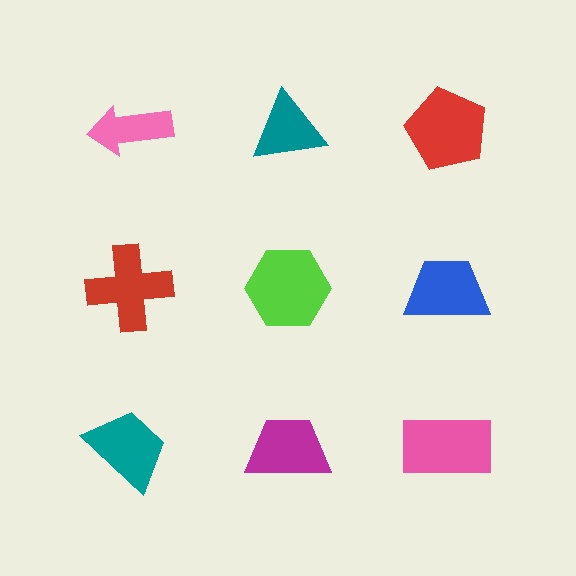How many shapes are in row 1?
3 shapes.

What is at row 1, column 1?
A pink arrow.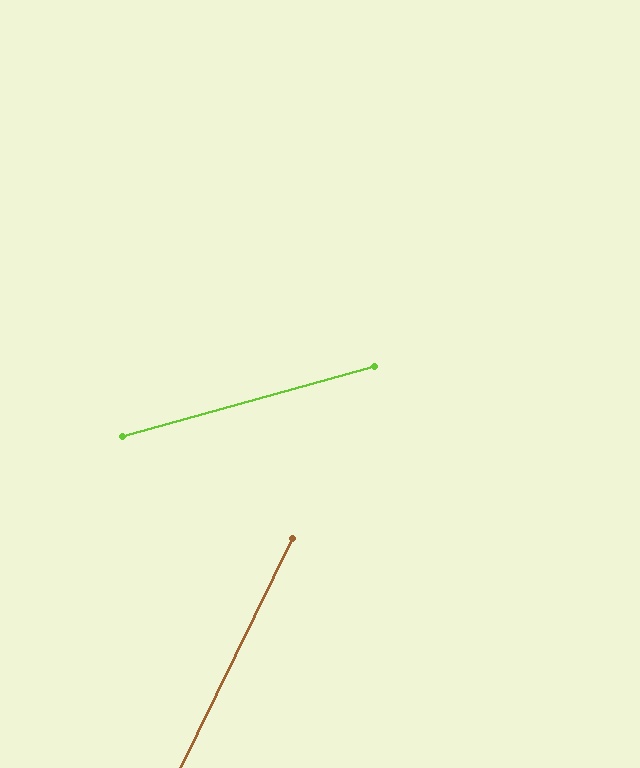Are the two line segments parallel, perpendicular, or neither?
Neither parallel nor perpendicular — they differ by about 48°.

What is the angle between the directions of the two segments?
Approximately 48 degrees.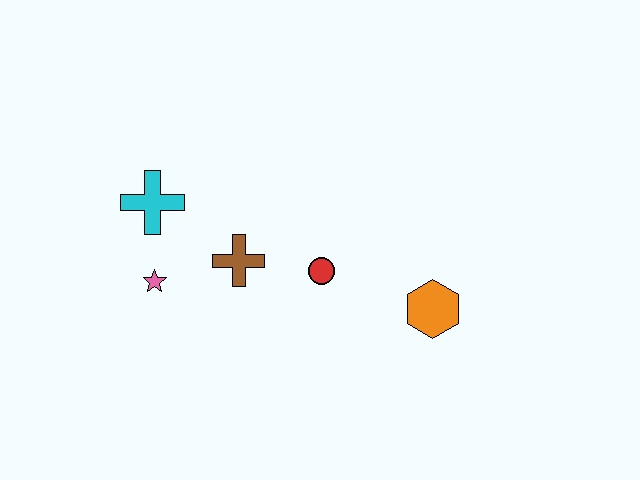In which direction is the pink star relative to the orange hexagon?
The pink star is to the left of the orange hexagon.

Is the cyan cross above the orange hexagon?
Yes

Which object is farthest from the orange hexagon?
The cyan cross is farthest from the orange hexagon.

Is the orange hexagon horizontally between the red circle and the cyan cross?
No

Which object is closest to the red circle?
The brown cross is closest to the red circle.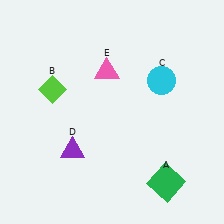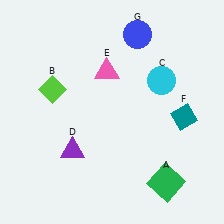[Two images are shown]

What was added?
A teal diamond (F), a blue circle (G) were added in Image 2.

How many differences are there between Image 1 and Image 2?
There are 2 differences between the two images.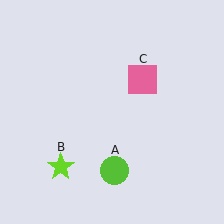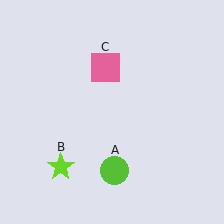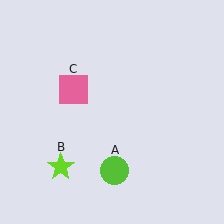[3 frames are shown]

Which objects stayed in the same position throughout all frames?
Lime circle (object A) and lime star (object B) remained stationary.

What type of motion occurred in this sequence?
The pink square (object C) rotated counterclockwise around the center of the scene.